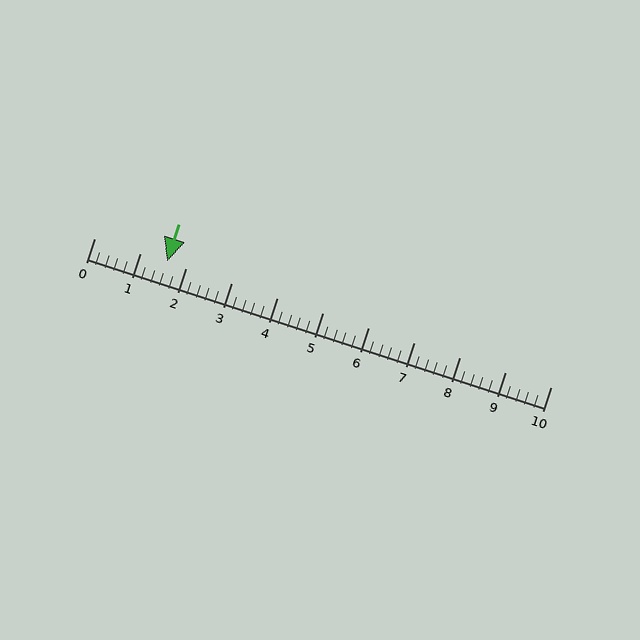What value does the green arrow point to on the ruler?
The green arrow points to approximately 1.6.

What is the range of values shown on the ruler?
The ruler shows values from 0 to 10.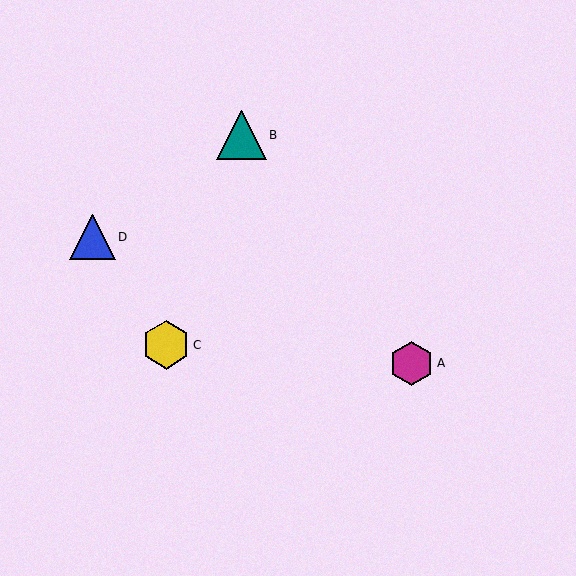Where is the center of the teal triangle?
The center of the teal triangle is at (242, 135).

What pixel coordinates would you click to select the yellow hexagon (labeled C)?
Click at (166, 345) to select the yellow hexagon C.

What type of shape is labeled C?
Shape C is a yellow hexagon.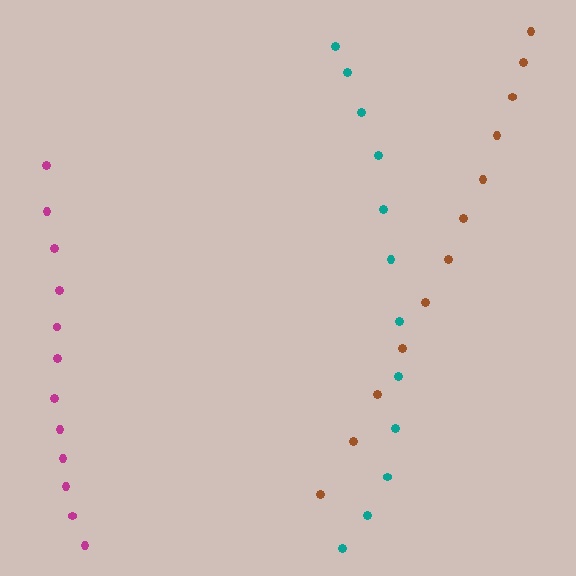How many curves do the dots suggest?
There are 3 distinct paths.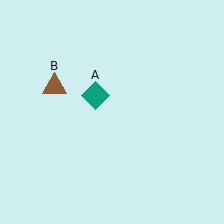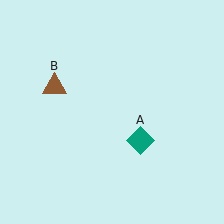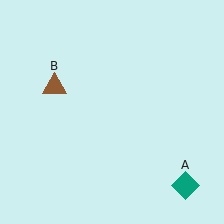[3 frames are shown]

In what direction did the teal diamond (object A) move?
The teal diamond (object A) moved down and to the right.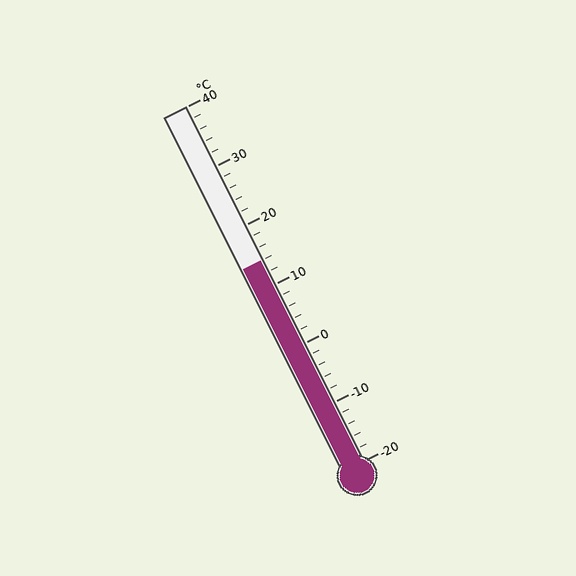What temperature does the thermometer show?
The thermometer shows approximately 14°C.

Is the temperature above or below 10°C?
The temperature is above 10°C.